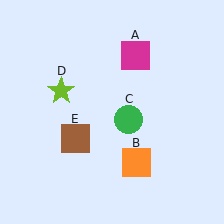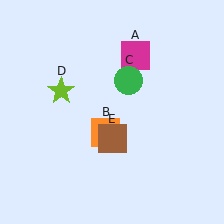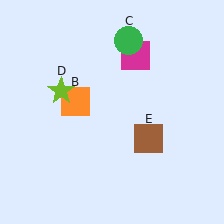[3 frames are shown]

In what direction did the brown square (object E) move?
The brown square (object E) moved right.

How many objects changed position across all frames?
3 objects changed position: orange square (object B), green circle (object C), brown square (object E).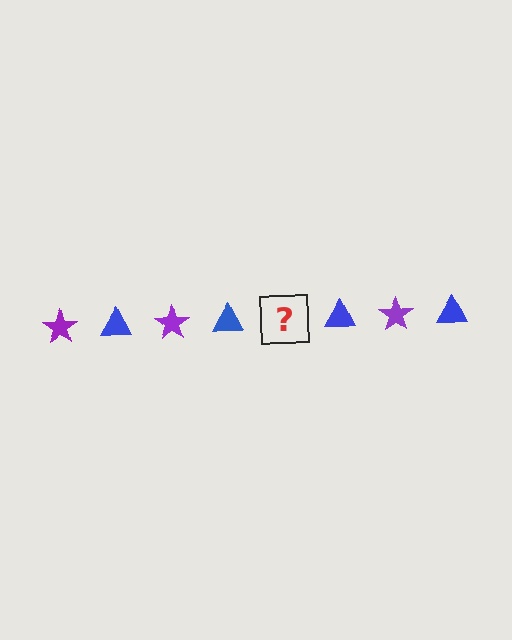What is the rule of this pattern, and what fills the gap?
The rule is that the pattern alternates between purple star and blue triangle. The gap should be filled with a purple star.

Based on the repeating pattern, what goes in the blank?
The blank should be a purple star.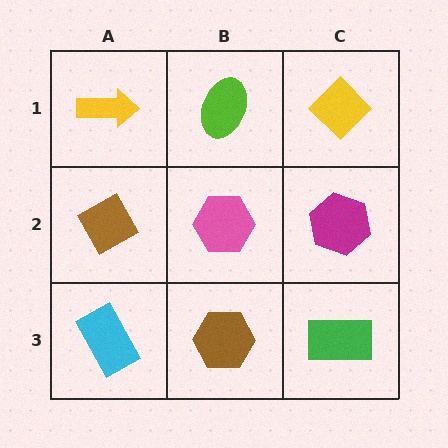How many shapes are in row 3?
3 shapes.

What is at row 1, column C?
A yellow diamond.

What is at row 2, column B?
A pink hexagon.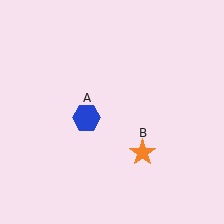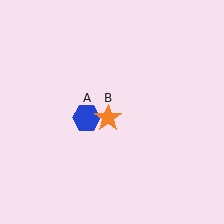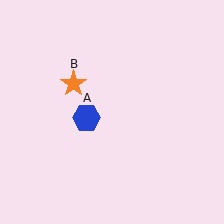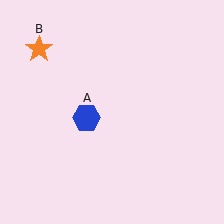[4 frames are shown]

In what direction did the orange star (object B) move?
The orange star (object B) moved up and to the left.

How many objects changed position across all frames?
1 object changed position: orange star (object B).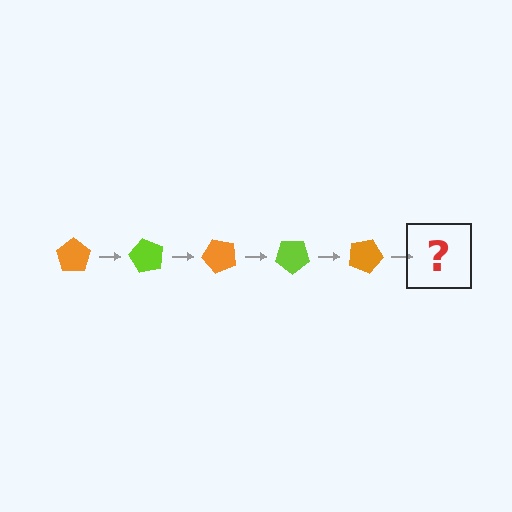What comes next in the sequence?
The next element should be a lime pentagon, rotated 300 degrees from the start.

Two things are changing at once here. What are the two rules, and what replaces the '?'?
The two rules are that it rotates 60 degrees each step and the color cycles through orange and lime. The '?' should be a lime pentagon, rotated 300 degrees from the start.